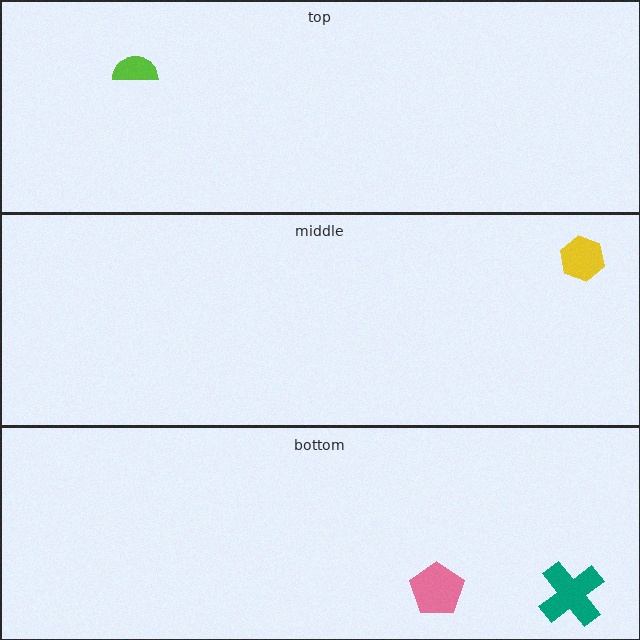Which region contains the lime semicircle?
The top region.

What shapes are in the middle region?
The yellow hexagon.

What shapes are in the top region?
The lime semicircle.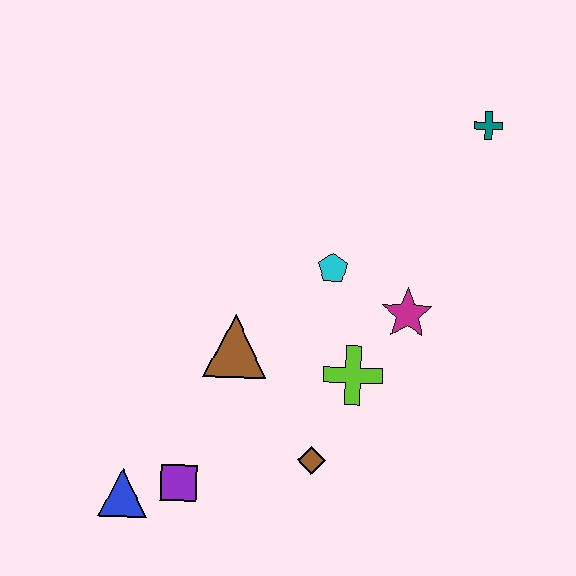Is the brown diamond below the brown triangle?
Yes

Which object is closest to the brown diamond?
The lime cross is closest to the brown diamond.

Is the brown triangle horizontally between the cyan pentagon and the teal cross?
No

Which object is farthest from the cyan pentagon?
The blue triangle is farthest from the cyan pentagon.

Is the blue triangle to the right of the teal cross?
No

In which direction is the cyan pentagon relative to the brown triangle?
The cyan pentagon is to the right of the brown triangle.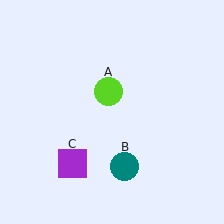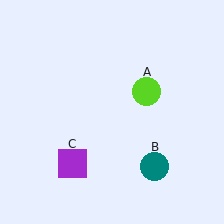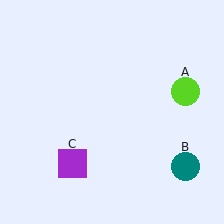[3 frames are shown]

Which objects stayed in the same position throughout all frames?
Purple square (object C) remained stationary.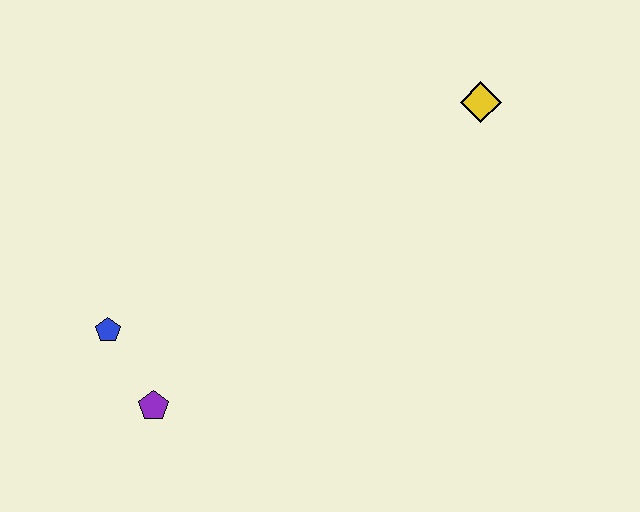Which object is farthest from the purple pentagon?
The yellow diamond is farthest from the purple pentagon.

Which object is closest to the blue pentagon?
The purple pentagon is closest to the blue pentagon.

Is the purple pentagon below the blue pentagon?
Yes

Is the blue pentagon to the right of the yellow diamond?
No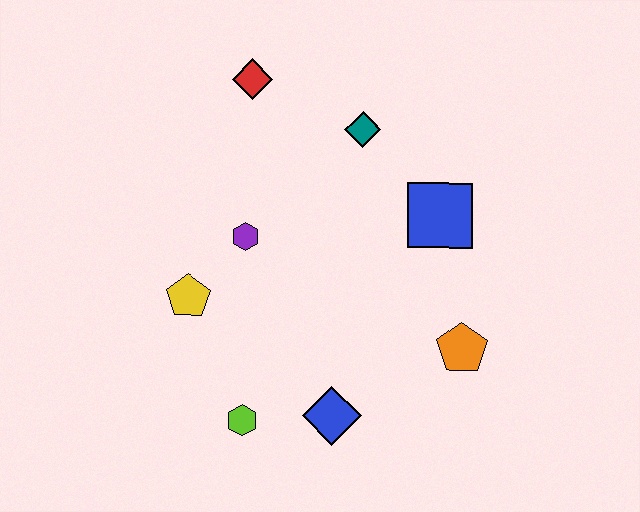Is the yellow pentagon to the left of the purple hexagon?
Yes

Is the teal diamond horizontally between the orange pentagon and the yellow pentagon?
Yes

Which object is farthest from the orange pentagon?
The red diamond is farthest from the orange pentagon.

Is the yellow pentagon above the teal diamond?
No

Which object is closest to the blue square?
The teal diamond is closest to the blue square.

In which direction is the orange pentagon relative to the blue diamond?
The orange pentagon is to the right of the blue diamond.